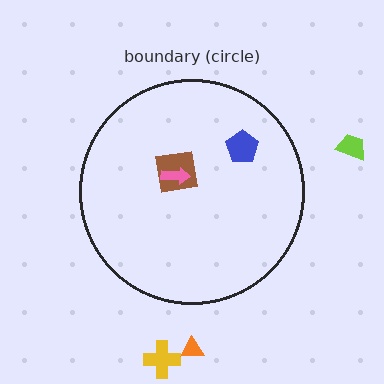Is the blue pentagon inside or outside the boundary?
Inside.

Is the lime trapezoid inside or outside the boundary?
Outside.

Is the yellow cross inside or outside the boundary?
Outside.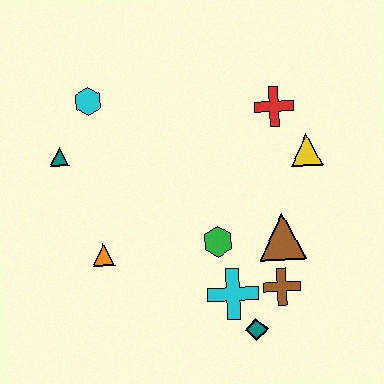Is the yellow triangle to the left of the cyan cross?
No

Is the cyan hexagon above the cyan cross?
Yes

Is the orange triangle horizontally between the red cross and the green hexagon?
No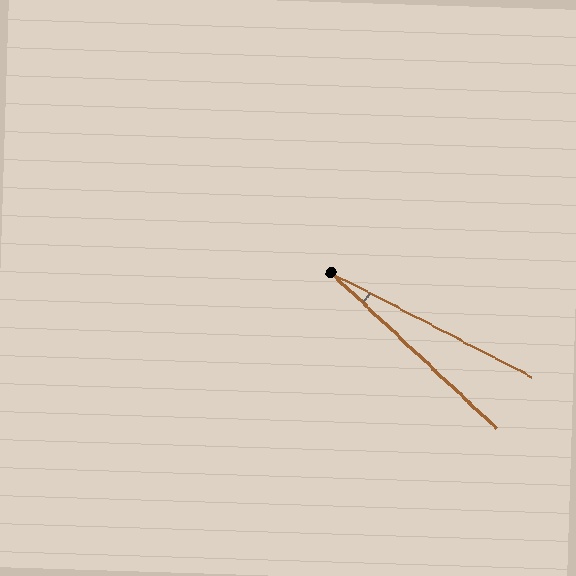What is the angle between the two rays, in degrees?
Approximately 16 degrees.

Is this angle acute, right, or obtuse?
It is acute.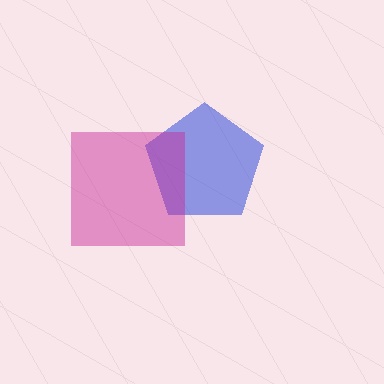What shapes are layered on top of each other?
The layered shapes are: a blue pentagon, a magenta square.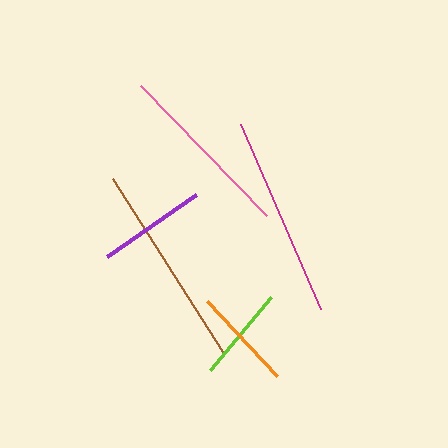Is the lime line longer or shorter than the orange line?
The orange line is longer than the lime line.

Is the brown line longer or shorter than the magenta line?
The brown line is longer than the magenta line.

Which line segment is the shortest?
The lime line is the shortest at approximately 95 pixels.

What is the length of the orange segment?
The orange segment is approximately 102 pixels long.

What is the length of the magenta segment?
The magenta segment is approximately 202 pixels long.